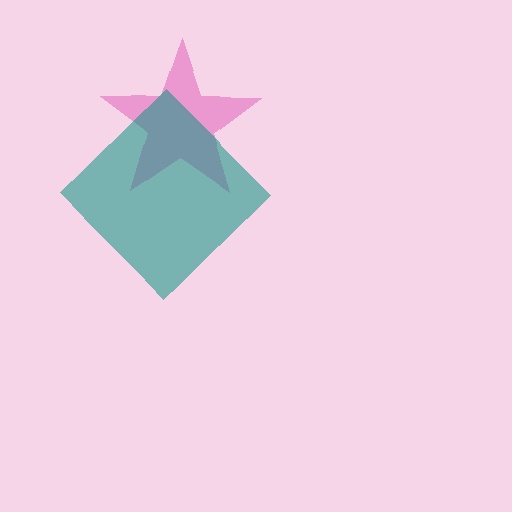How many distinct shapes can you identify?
There are 2 distinct shapes: a pink star, a teal diamond.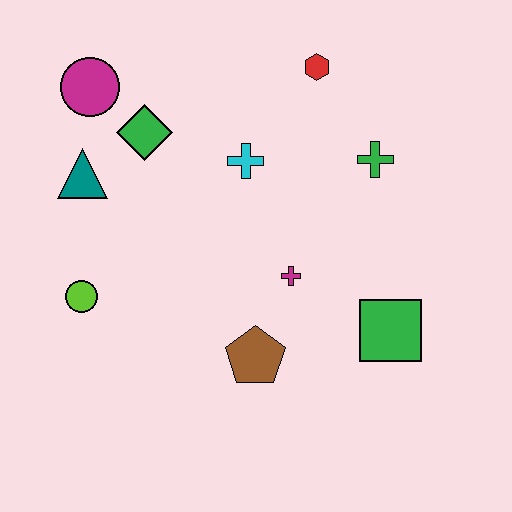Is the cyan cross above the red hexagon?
No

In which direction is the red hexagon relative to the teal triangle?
The red hexagon is to the right of the teal triangle.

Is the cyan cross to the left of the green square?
Yes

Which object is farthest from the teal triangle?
The green square is farthest from the teal triangle.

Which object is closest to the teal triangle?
The green diamond is closest to the teal triangle.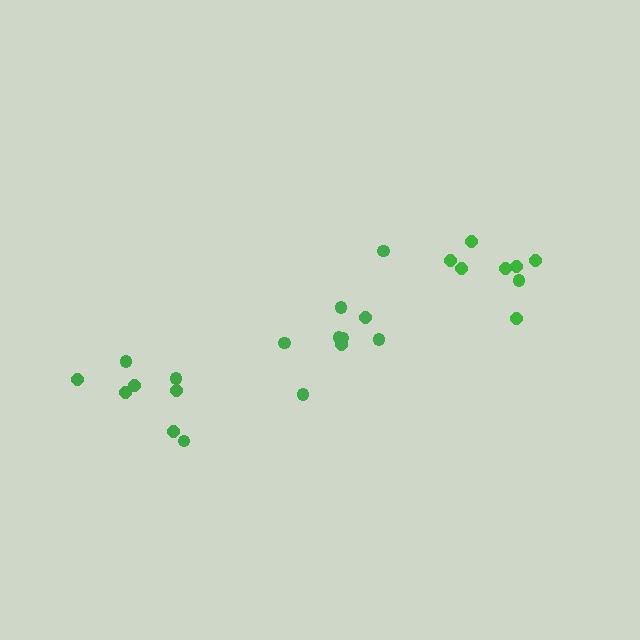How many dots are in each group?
Group 1: 9 dots, Group 2: 8 dots, Group 3: 8 dots (25 total).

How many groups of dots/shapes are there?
There are 3 groups.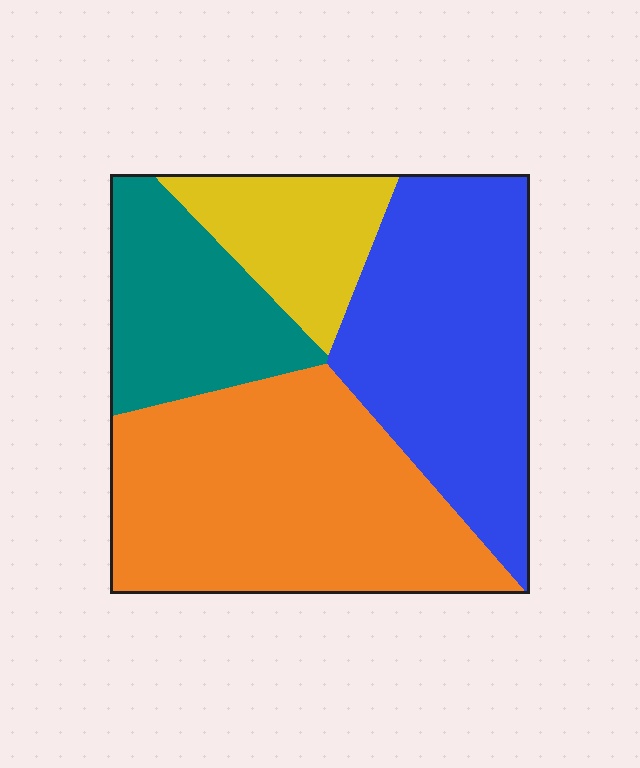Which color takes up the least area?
Yellow, at roughly 15%.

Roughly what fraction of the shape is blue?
Blue covers 31% of the shape.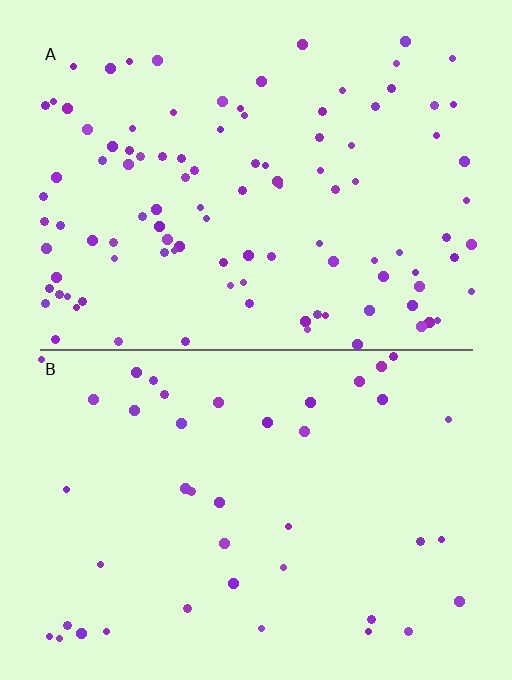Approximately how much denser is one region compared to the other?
Approximately 2.5× — region A over region B.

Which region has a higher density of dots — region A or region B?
A (the top).